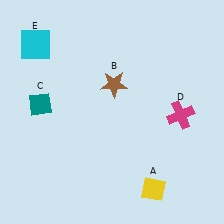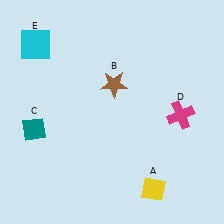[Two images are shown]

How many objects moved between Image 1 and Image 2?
1 object moved between the two images.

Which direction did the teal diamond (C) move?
The teal diamond (C) moved down.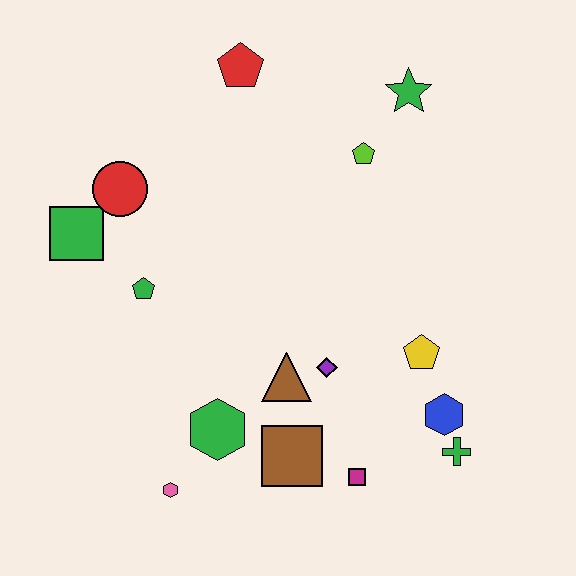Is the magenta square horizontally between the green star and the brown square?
Yes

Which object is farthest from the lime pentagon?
The pink hexagon is farthest from the lime pentagon.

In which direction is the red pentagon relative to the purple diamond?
The red pentagon is above the purple diamond.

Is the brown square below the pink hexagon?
No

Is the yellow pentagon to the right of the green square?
Yes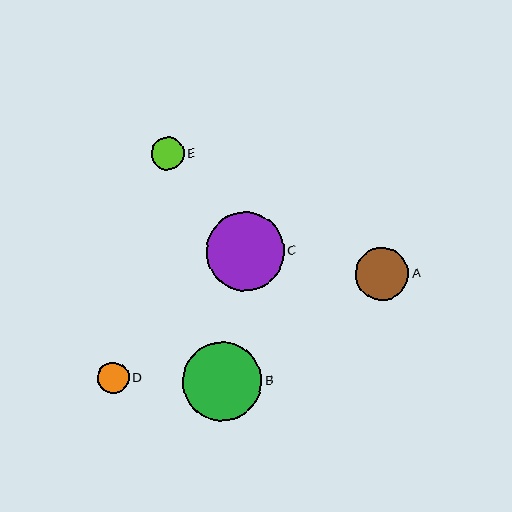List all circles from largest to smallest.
From largest to smallest: B, C, A, E, D.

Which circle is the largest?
Circle B is the largest with a size of approximately 79 pixels.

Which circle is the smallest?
Circle D is the smallest with a size of approximately 31 pixels.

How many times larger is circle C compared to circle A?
Circle C is approximately 1.5 times the size of circle A.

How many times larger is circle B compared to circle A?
Circle B is approximately 1.5 times the size of circle A.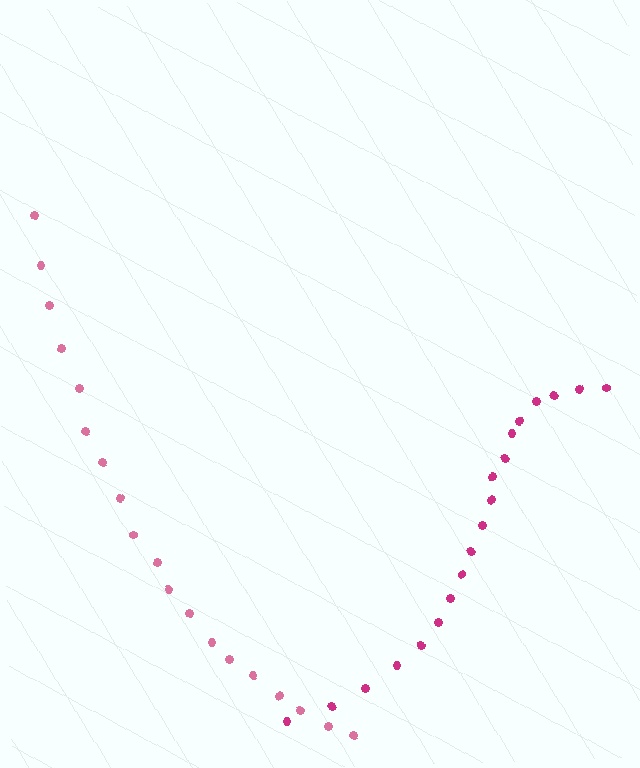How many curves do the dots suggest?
There are 2 distinct paths.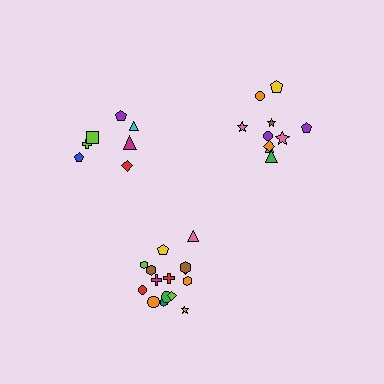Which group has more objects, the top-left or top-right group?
The top-right group.